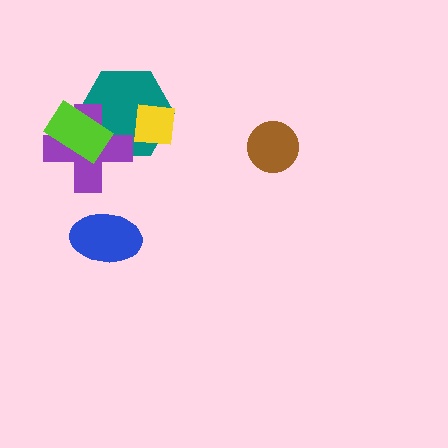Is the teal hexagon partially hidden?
Yes, it is partially covered by another shape.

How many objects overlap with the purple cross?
2 objects overlap with the purple cross.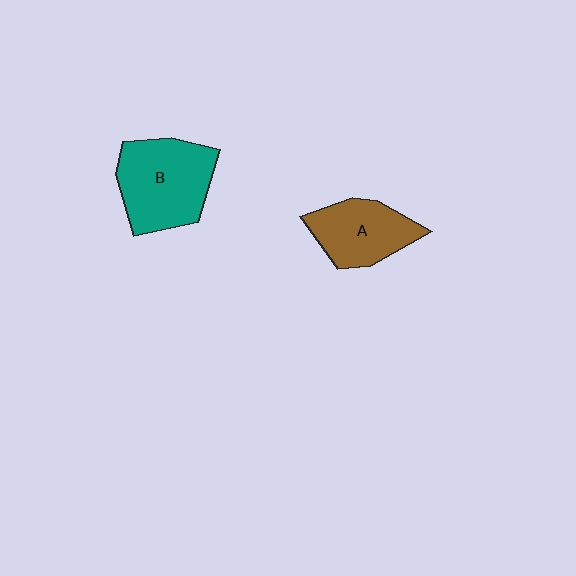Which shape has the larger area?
Shape B (teal).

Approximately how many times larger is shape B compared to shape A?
Approximately 1.4 times.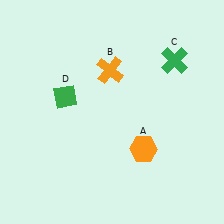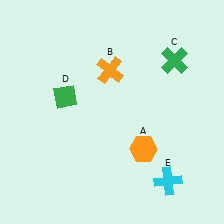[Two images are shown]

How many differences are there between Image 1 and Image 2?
There is 1 difference between the two images.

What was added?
A cyan cross (E) was added in Image 2.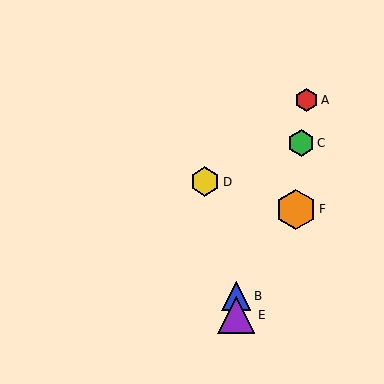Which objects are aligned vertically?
Objects B, E are aligned vertically.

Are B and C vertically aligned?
No, B is at x≈236 and C is at x≈301.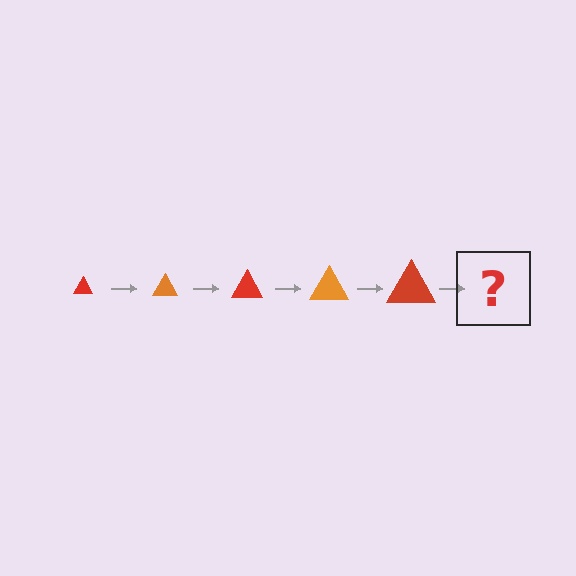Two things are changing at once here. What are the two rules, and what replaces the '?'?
The two rules are that the triangle grows larger each step and the color cycles through red and orange. The '?' should be an orange triangle, larger than the previous one.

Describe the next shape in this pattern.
It should be an orange triangle, larger than the previous one.